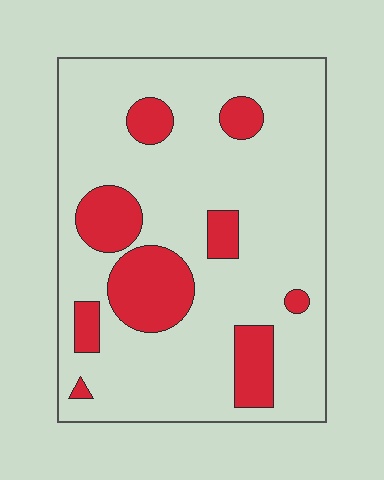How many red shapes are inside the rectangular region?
9.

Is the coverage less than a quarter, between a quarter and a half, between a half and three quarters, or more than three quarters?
Less than a quarter.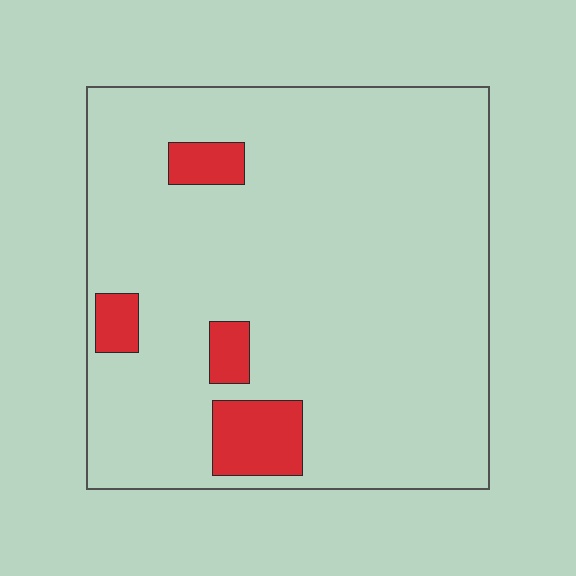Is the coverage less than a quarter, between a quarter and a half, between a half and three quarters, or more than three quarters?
Less than a quarter.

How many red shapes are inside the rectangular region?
4.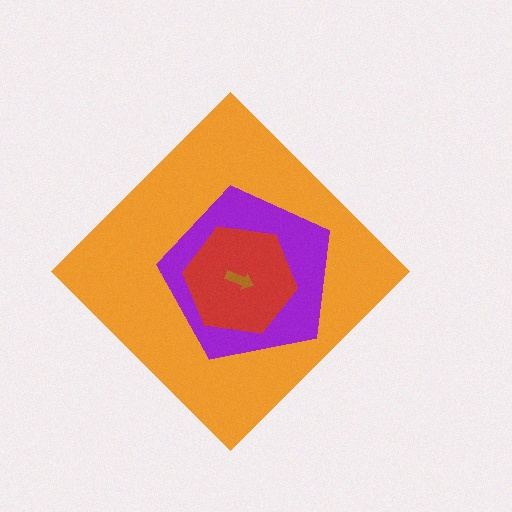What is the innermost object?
The brown arrow.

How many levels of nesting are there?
4.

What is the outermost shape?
The orange diamond.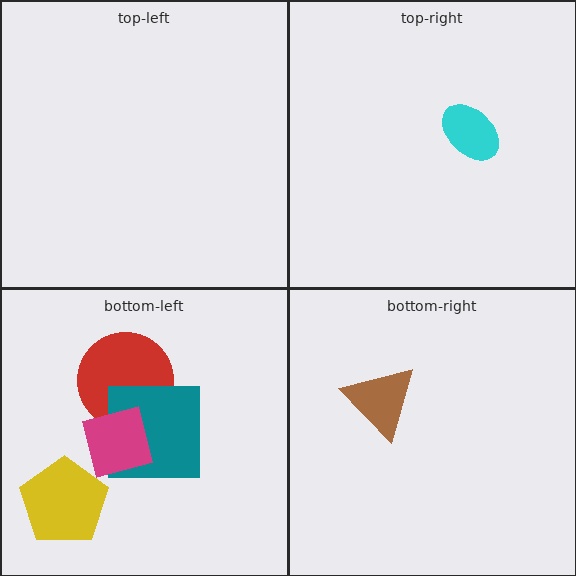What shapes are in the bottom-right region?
The brown triangle.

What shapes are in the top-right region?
The cyan ellipse.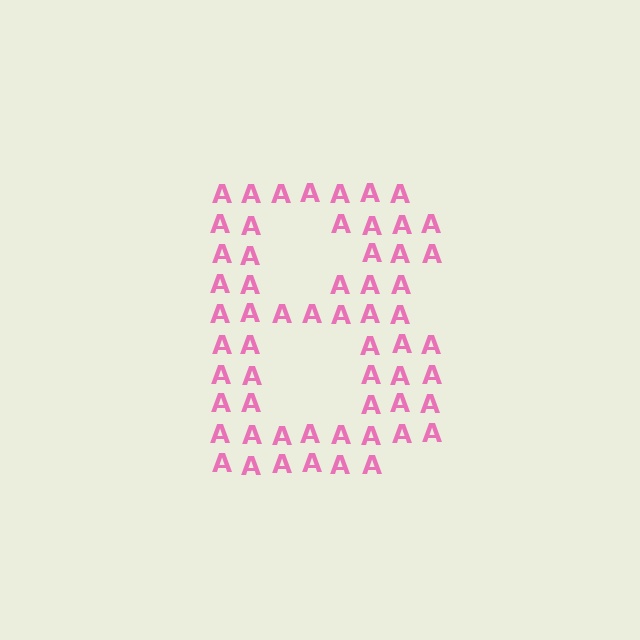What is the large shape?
The large shape is the letter B.